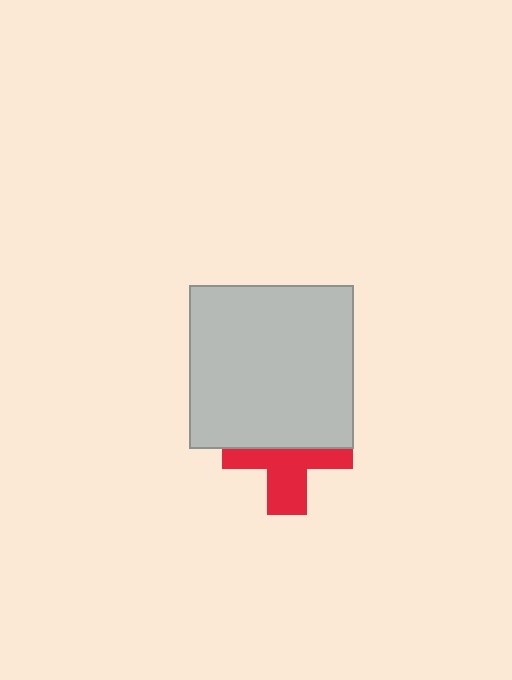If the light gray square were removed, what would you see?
You would see the complete red cross.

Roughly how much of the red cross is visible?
About half of it is visible (roughly 50%).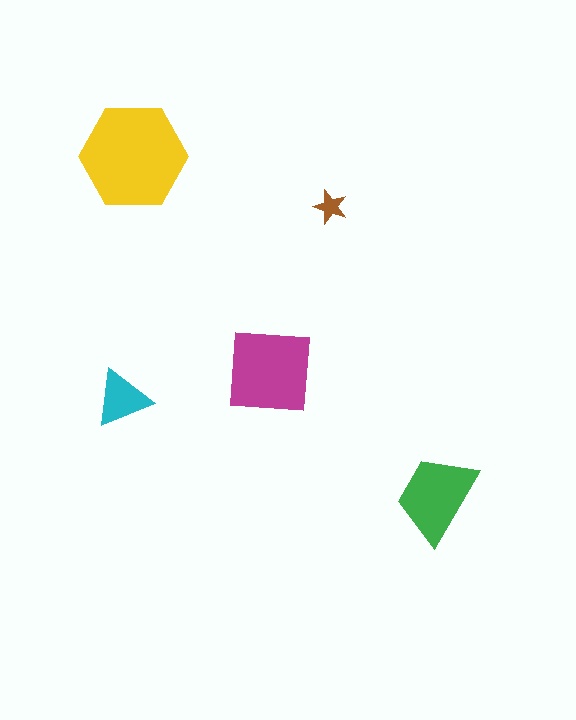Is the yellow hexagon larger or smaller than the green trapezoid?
Larger.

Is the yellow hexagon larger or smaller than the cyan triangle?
Larger.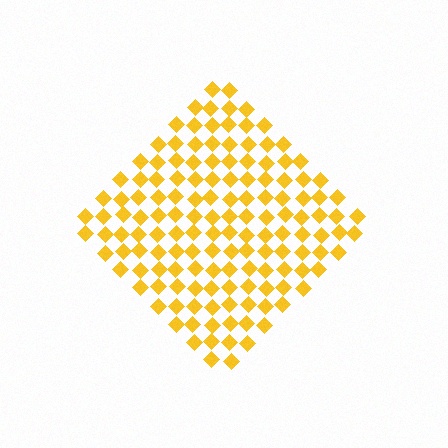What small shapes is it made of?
It is made of small diamonds.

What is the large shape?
The large shape is a diamond.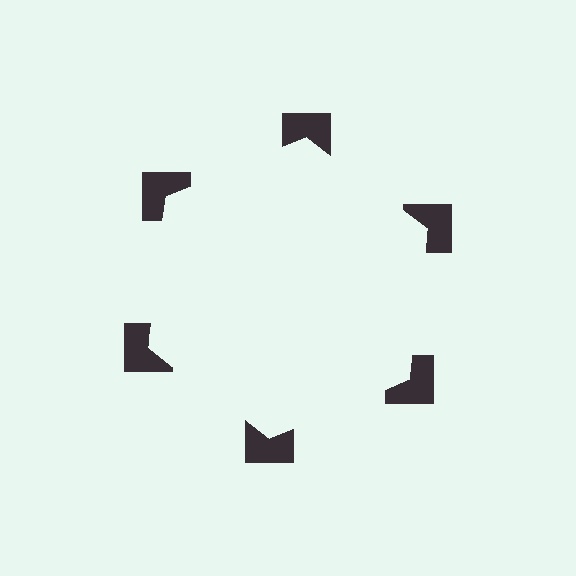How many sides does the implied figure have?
6 sides.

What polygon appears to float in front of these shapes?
An illusory hexagon — its edges are inferred from the aligned wedge cuts in the notched squares, not physically drawn.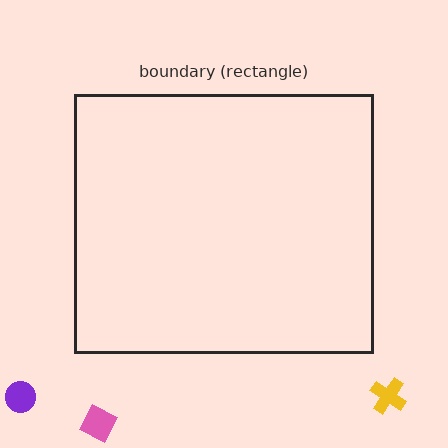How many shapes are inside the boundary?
0 inside, 3 outside.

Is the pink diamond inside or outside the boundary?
Outside.